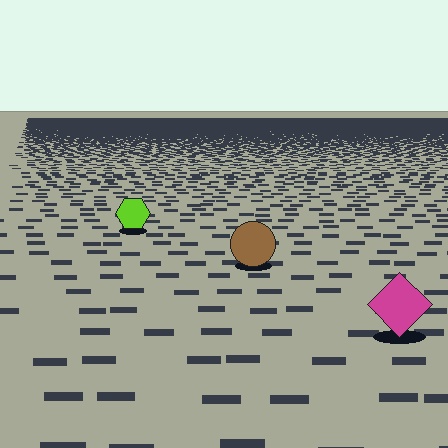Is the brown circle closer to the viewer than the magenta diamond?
No. The magenta diamond is closer — you can tell from the texture gradient: the ground texture is coarser near it.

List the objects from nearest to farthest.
From nearest to farthest: the magenta diamond, the brown circle, the lime hexagon.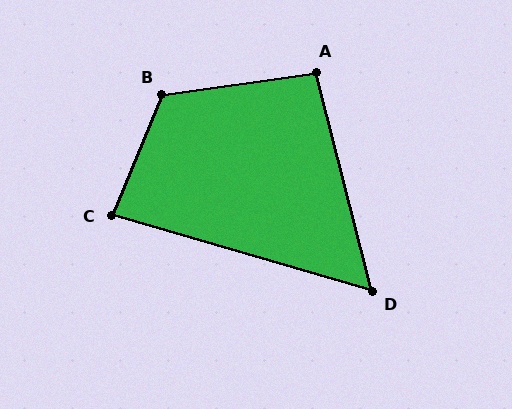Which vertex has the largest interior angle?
B, at approximately 121 degrees.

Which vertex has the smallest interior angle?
D, at approximately 59 degrees.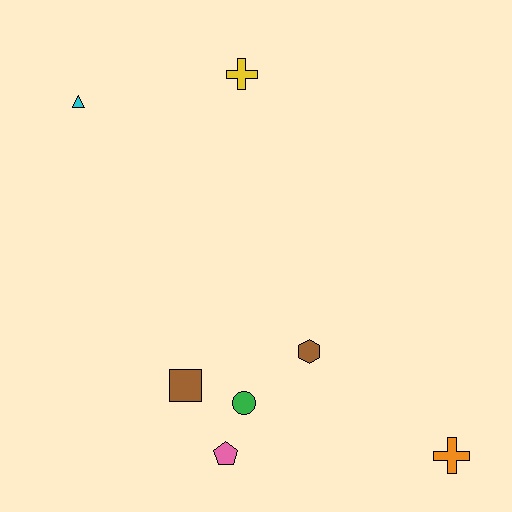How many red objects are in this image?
There are no red objects.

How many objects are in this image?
There are 7 objects.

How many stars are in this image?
There are no stars.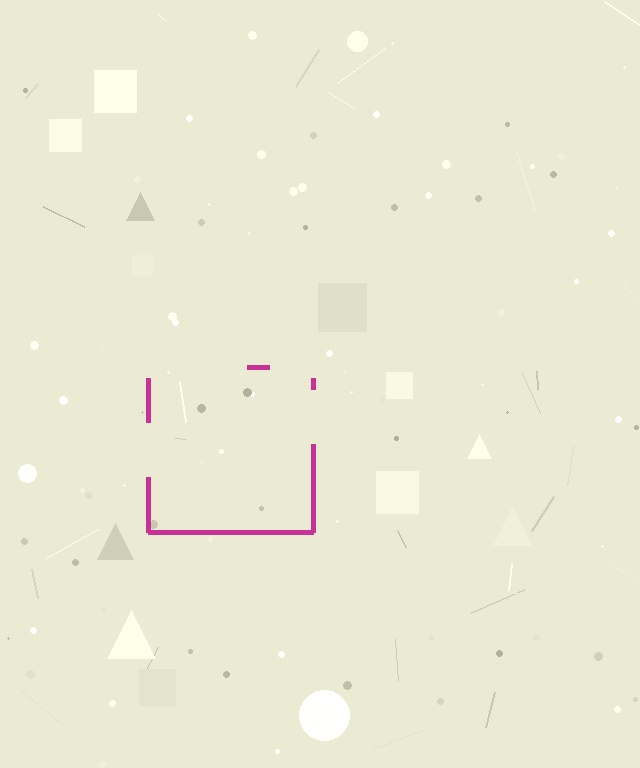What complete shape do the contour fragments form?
The contour fragments form a square.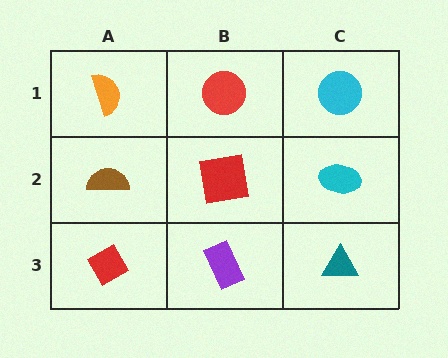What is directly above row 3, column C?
A cyan ellipse.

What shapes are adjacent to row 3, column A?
A brown semicircle (row 2, column A), a purple rectangle (row 3, column B).